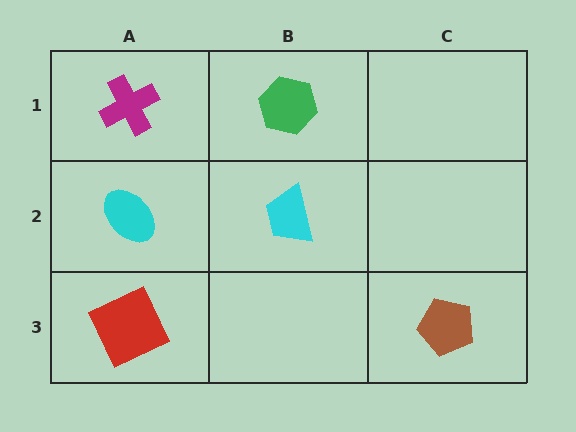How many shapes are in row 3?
2 shapes.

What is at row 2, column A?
A cyan ellipse.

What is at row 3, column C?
A brown pentagon.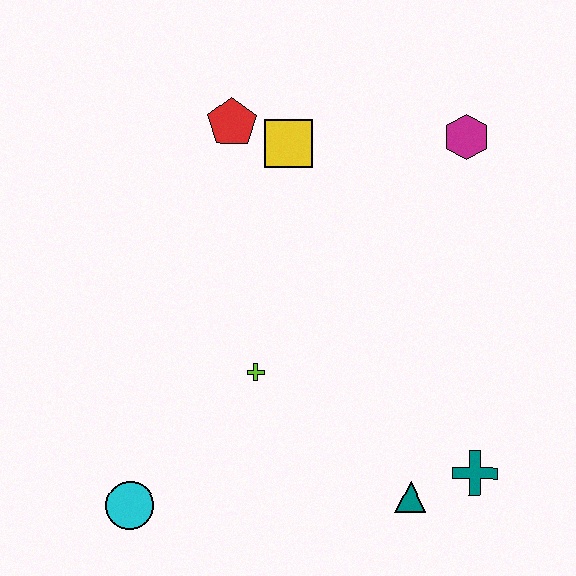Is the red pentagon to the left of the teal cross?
Yes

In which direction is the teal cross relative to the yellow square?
The teal cross is below the yellow square.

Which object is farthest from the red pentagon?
The teal cross is farthest from the red pentagon.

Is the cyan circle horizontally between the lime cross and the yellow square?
No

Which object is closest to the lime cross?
The cyan circle is closest to the lime cross.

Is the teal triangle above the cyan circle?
Yes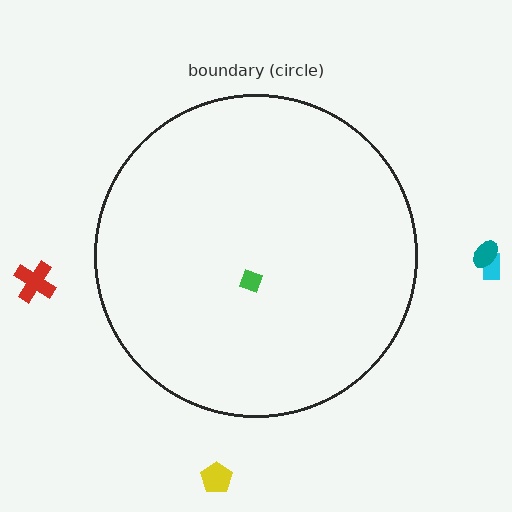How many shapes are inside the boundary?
1 inside, 4 outside.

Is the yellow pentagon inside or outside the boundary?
Outside.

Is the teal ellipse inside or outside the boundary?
Outside.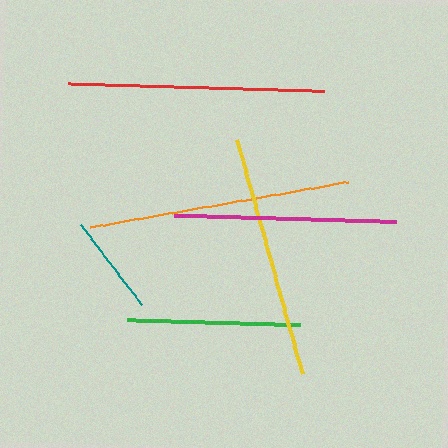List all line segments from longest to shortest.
From longest to shortest: orange, red, yellow, magenta, green, teal.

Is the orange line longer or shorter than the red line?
The orange line is longer than the red line.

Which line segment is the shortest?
The teal line is the shortest at approximately 99 pixels.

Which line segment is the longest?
The orange line is the longest at approximately 262 pixels.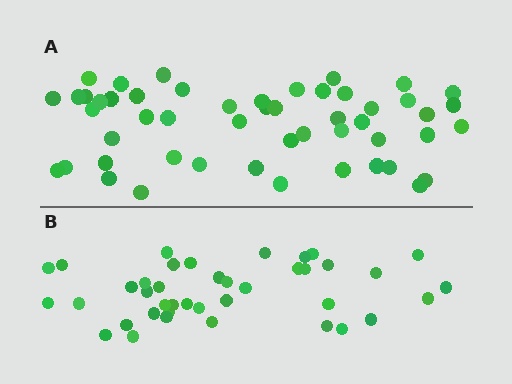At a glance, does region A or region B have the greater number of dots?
Region A (the top region) has more dots.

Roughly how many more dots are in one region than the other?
Region A has roughly 12 or so more dots than region B.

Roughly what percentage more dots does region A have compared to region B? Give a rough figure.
About 30% more.